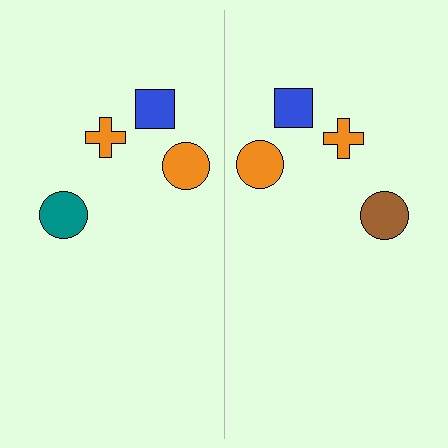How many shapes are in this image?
There are 8 shapes in this image.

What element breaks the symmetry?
The brown circle on the right side breaks the symmetry — its mirror counterpart is teal.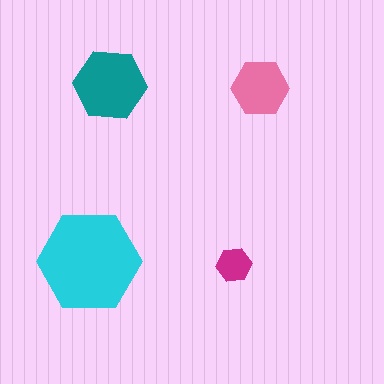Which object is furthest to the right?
The pink hexagon is rightmost.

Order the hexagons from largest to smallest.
the cyan one, the teal one, the pink one, the magenta one.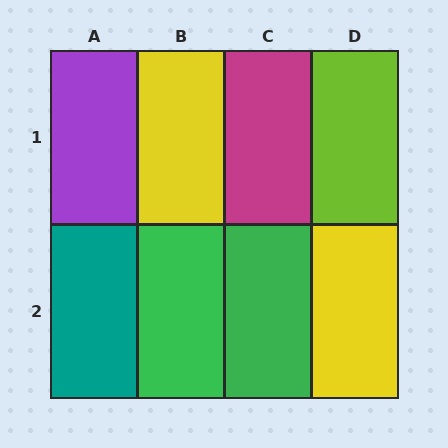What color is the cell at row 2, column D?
Yellow.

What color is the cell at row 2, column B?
Green.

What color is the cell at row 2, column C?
Green.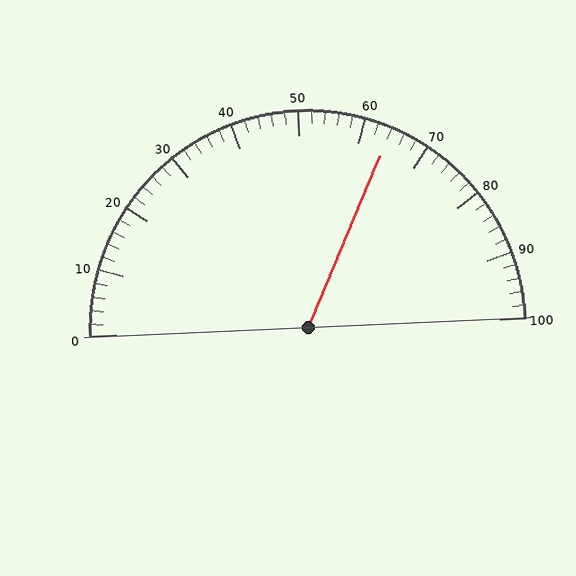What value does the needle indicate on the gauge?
The needle indicates approximately 64.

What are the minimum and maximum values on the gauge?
The gauge ranges from 0 to 100.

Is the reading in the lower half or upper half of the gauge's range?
The reading is in the upper half of the range (0 to 100).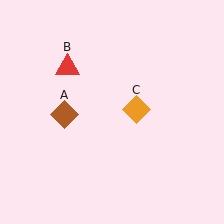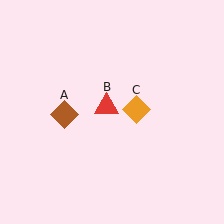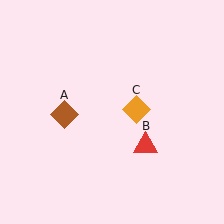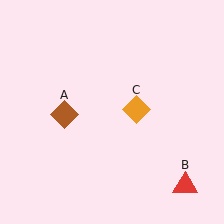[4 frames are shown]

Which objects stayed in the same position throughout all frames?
Brown diamond (object A) and orange diamond (object C) remained stationary.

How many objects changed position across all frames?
1 object changed position: red triangle (object B).